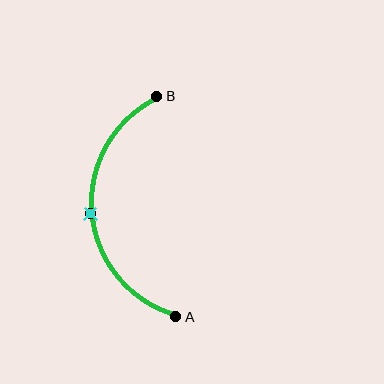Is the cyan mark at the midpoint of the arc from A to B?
Yes. The cyan mark lies on the arc at equal arc-length from both A and B — it is the arc midpoint.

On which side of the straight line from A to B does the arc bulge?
The arc bulges to the left of the straight line connecting A and B.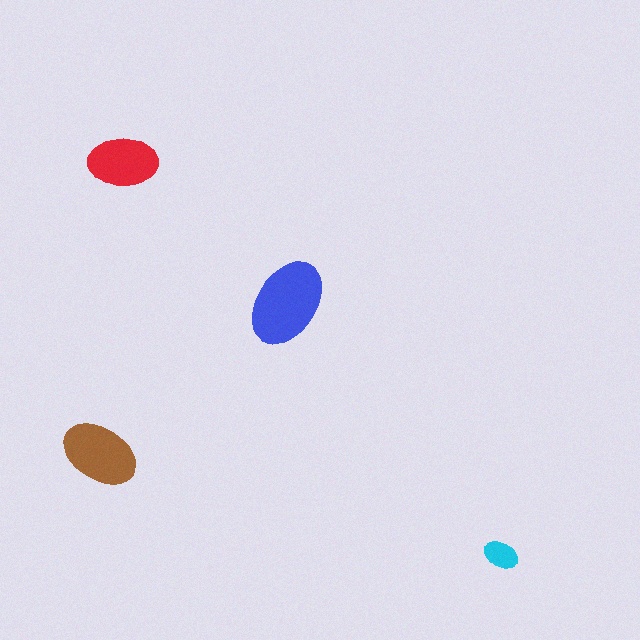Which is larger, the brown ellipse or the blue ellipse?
The blue one.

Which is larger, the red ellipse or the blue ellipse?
The blue one.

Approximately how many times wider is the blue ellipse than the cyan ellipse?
About 2.5 times wider.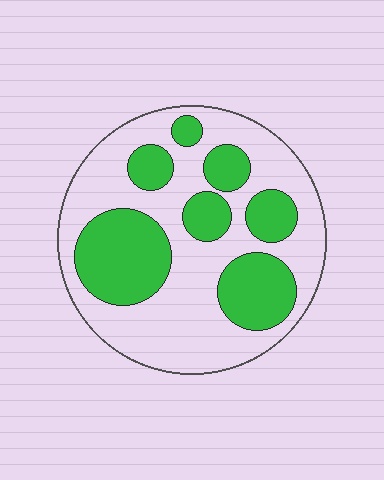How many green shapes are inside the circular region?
7.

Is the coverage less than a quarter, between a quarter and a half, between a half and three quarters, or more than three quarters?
Between a quarter and a half.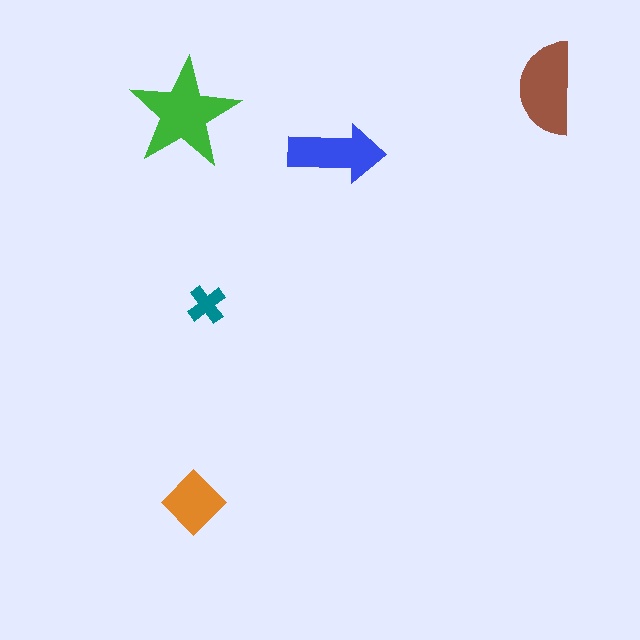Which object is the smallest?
The teal cross.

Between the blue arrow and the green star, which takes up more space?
The green star.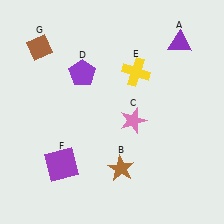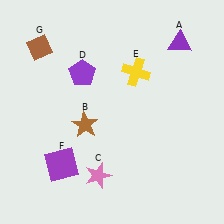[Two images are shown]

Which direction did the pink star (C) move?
The pink star (C) moved down.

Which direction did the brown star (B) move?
The brown star (B) moved up.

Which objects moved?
The objects that moved are: the brown star (B), the pink star (C).